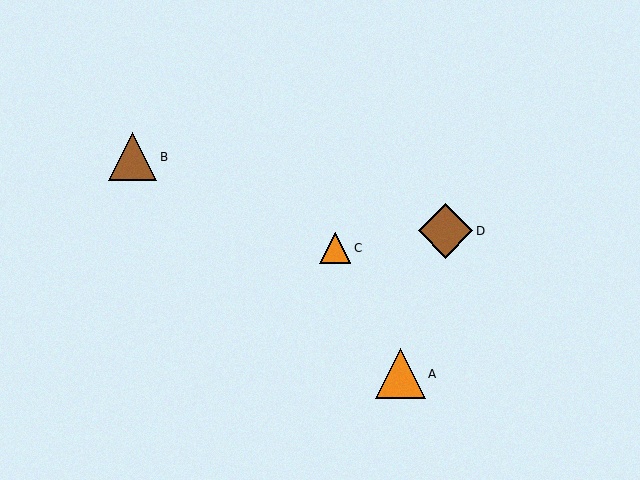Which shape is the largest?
The brown diamond (labeled D) is the largest.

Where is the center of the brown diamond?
The center of the brown diamond is at (446, 231).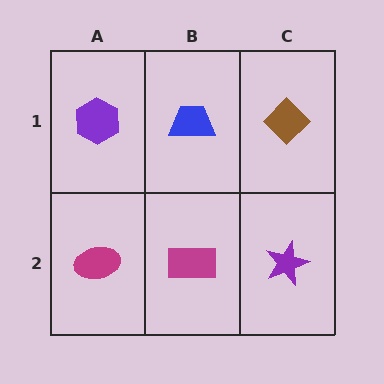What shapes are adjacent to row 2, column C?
A brown diamond (row 1, column C), a magenta rectangle (row 2, column B).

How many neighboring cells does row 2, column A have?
2.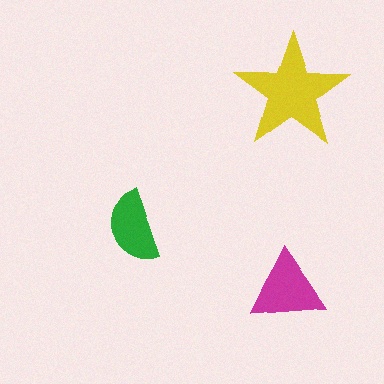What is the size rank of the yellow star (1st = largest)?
1st.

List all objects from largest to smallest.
The yellow star, the magenta triangle, the green semicircle.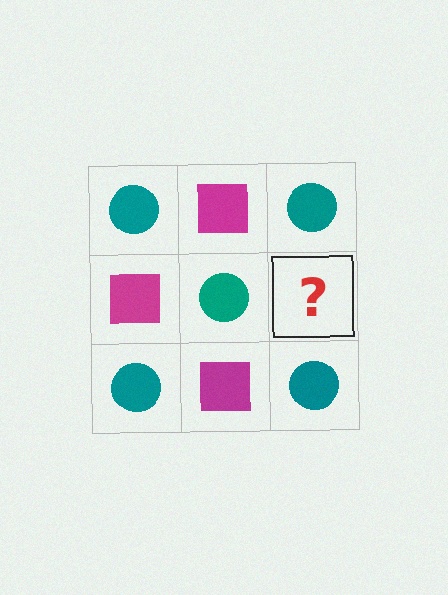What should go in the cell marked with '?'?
The missing cell should contain a magenta square.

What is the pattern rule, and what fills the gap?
The rule is that it alternates teal circle and magenta square in a checkerboard pattern. The gap should be filled with a magenta square.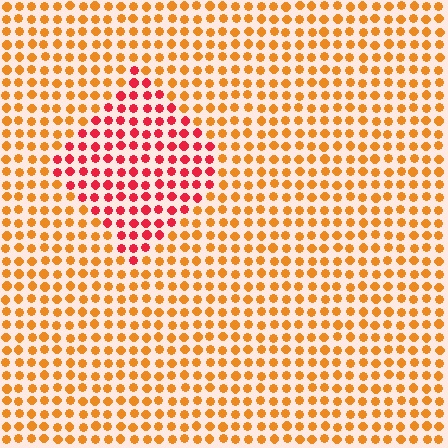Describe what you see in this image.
The image is filled with small orange elements in a uniform arrangement. A diamond-shaped region is visible where the elements are tinted to a slightly different hue, forming a subtle color boundary.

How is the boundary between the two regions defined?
The boundary is defined purely by a slight shift in hue (about 41 degrees). Spacing, size, and orientation are identical on both sides.